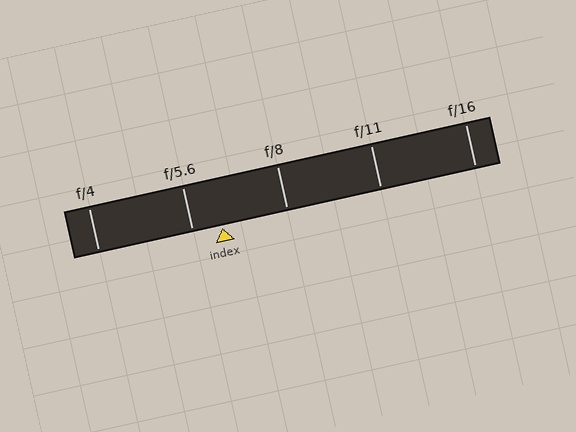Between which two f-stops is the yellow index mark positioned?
The index mark is between f/5.6 and f/8.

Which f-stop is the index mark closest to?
The index mark is closest to f/5.6.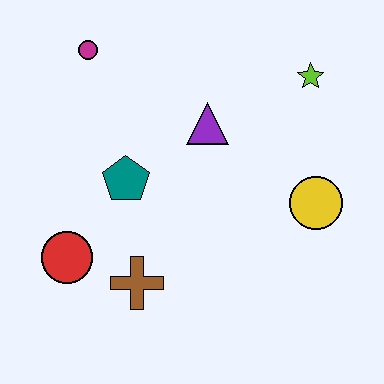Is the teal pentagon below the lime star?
Yes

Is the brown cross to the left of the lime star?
Yes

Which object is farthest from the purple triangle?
The red circle is farthest from the purple triangle.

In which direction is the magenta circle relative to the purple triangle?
The magenta circle is to the left of the purple triangle.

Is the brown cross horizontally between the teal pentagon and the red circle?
No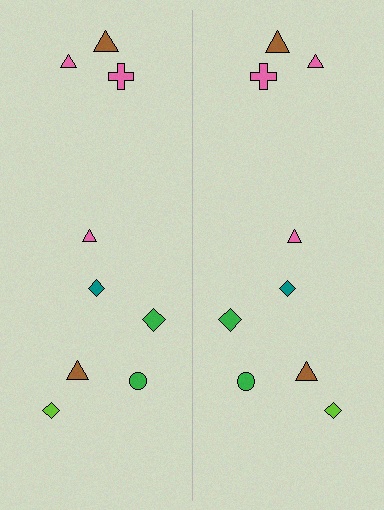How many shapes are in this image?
There are 18 shapes in this image.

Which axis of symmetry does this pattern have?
The pattern has a vertical axis of symmetry running through the center of the image.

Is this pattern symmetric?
Yes, this pattern has bilateral (reflection) symmetry.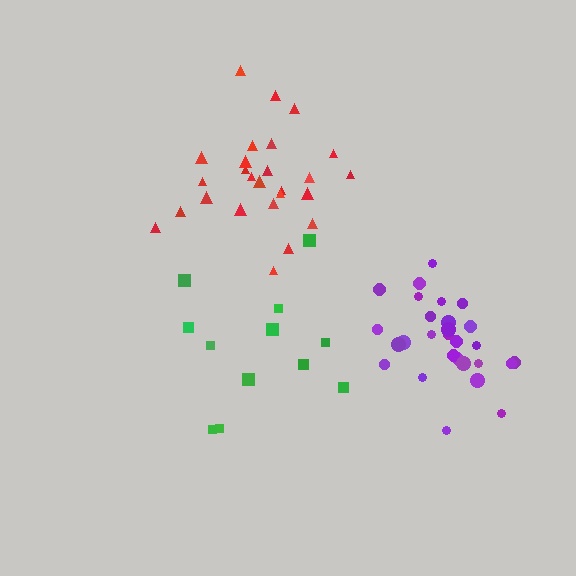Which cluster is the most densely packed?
Purple.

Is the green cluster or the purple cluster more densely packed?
Purple.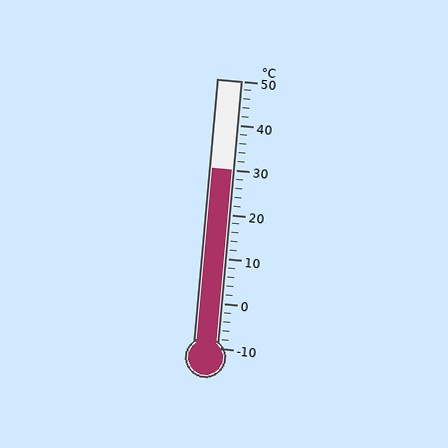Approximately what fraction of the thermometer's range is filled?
The thermometer is filled to approximately 65% of its range.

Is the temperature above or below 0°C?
The temperature is above 0°C.